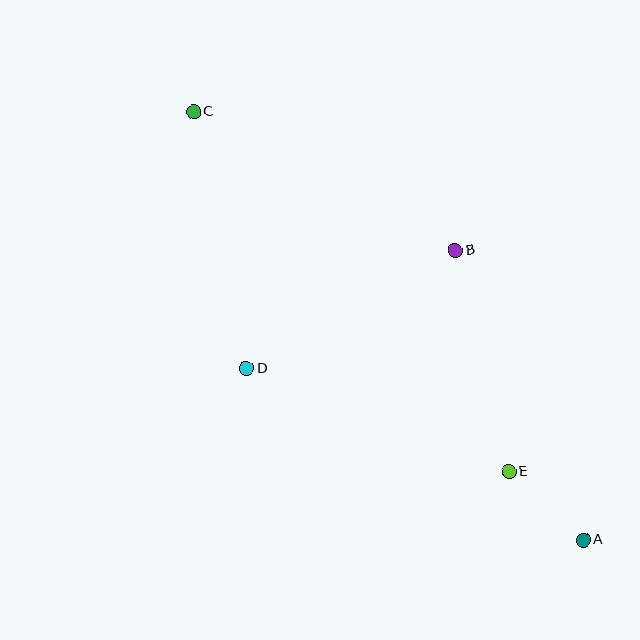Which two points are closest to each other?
Points A and E are closest to each other.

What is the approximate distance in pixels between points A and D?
The distance between A and D is approximately 378 pixels.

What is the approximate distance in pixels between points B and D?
The distance between B and D is approximately 240 pixels.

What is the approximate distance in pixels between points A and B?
The distance between A and B is approximately 317 pixels.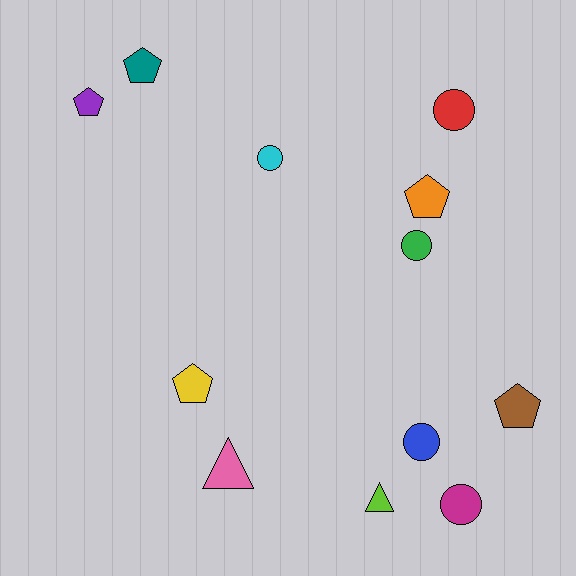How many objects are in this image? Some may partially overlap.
There are 12 objects.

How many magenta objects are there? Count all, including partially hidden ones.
There is 1 magenta object.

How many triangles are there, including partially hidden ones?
There are 2 triangles.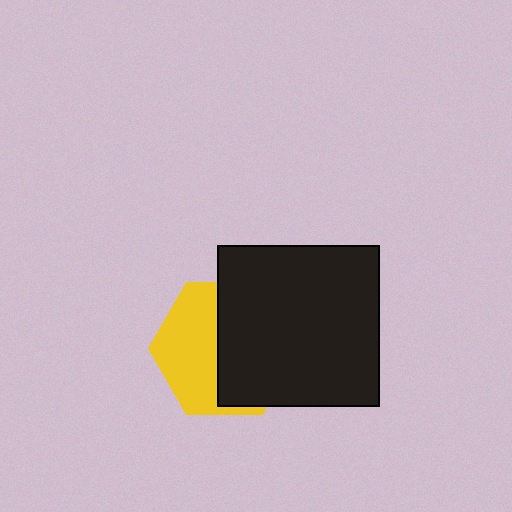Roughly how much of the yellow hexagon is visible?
About half of it is visible (roughly 46%).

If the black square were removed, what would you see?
You would see the complete yellow hexagon.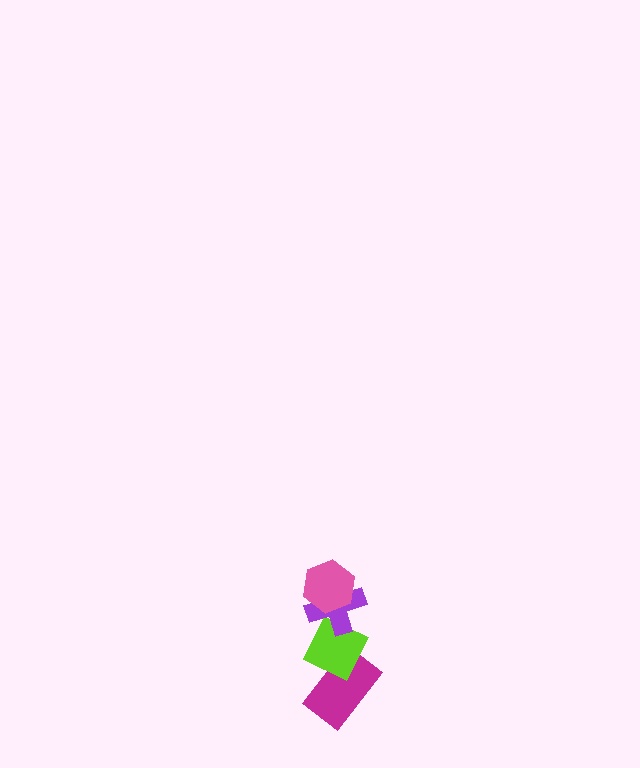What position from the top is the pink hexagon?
The pink hexagon is 1st from the top.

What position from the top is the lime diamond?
The lime diamond is 3rd from the top.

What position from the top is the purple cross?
The purple cross is 2nd from the top.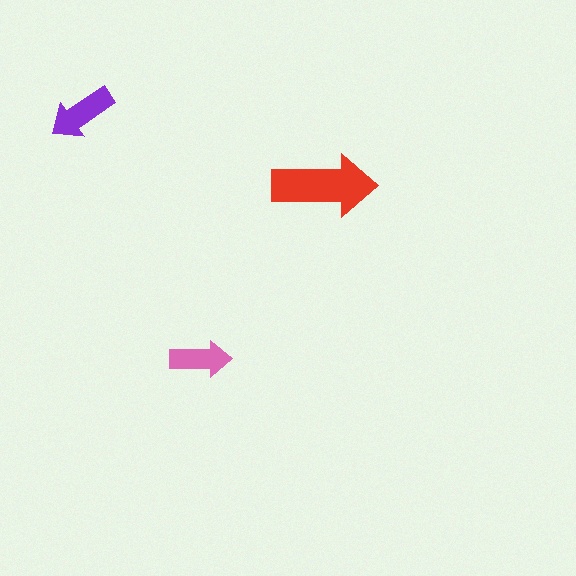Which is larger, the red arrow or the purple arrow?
The red one.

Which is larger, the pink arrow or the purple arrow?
The purple one.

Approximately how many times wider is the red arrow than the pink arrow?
About 1.5 times wider.